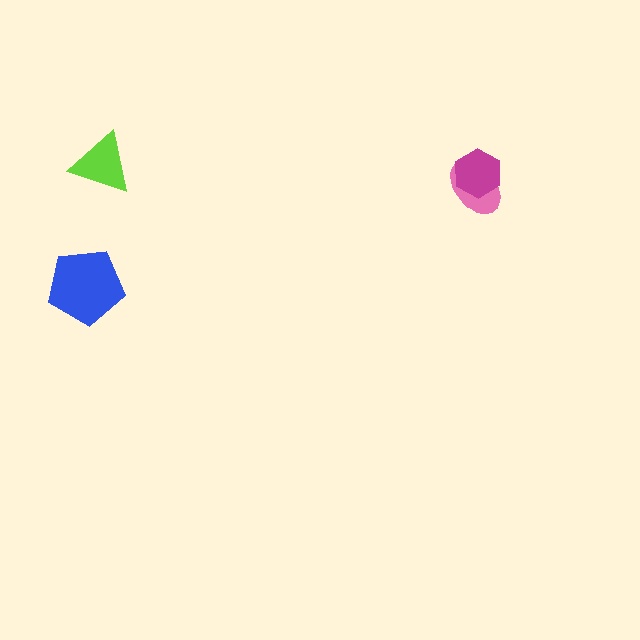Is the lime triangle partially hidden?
No, no other shape covers it.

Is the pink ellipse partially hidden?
Yes, it is partially covered by another shape.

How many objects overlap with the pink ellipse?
1 object overlaps with the pink ellipse.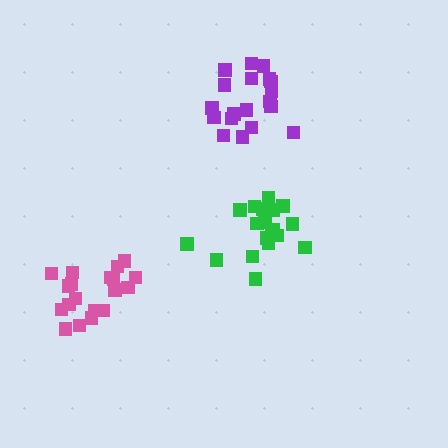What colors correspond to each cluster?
The clusters are colored: green, purple, pink.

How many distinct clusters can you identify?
There are 3 distinct clusters.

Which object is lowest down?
The pink cluster is bottommost.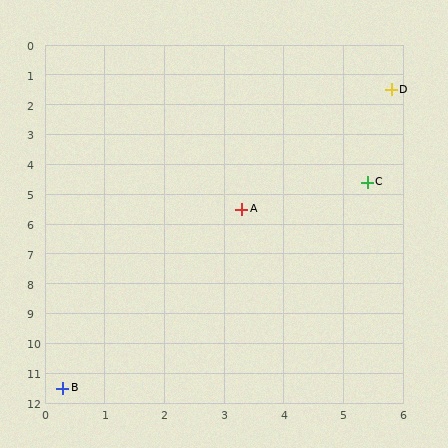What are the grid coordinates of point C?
Point C is at approximately (5.4, 4.6).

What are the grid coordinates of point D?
Point D is at approximately (5.8, 1.5).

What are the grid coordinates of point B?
Point B is at approximately (0.3, 11.5).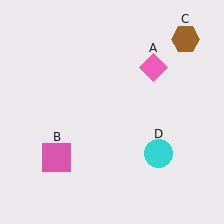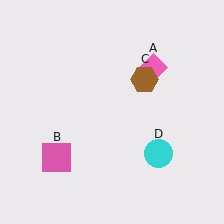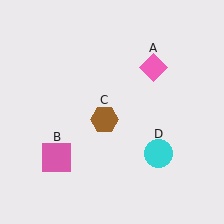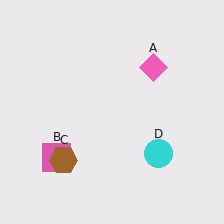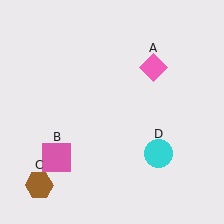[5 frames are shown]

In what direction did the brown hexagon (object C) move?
The brown hexagon (object C) moved down and to the left.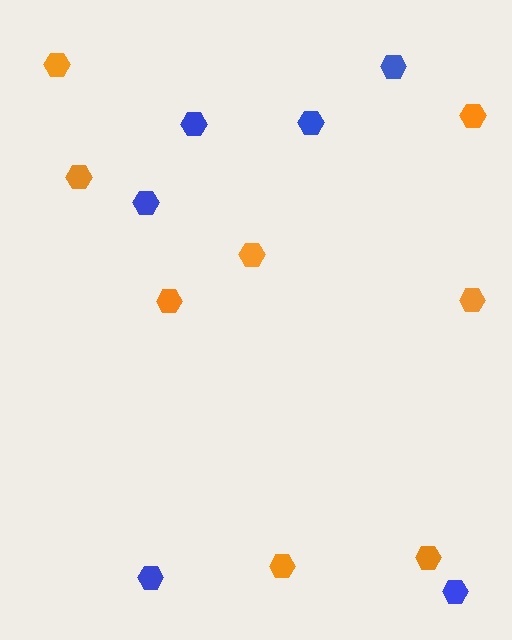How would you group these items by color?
There are 2 groups: one group of blue hexagons (6) and one group of orange hexagons (8).